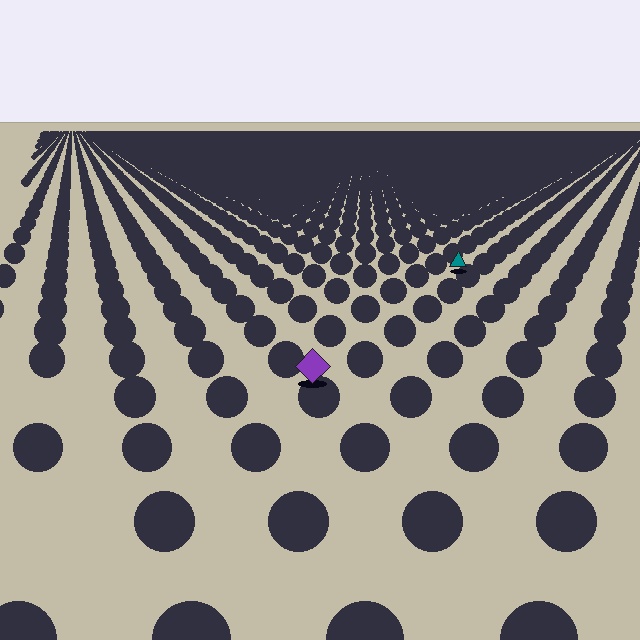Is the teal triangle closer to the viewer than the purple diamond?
No. The purple diamond is closer — you can tell from the texture gradient: the ground texture is coarser near it.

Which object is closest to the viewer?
The purple diamond is closest. The texture marks near it are larger and more spread out.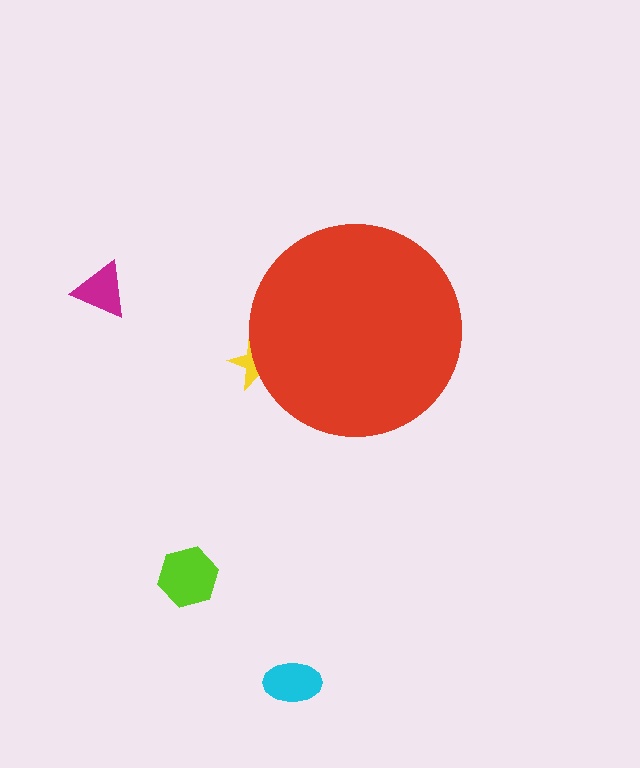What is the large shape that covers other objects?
A red circle.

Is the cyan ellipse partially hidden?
No, the cyan ellipse is fully visible.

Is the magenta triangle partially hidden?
No, the magenta triangle is fully visible.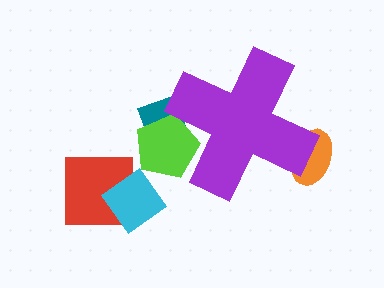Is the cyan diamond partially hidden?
No, the cyan diamond is fully visible.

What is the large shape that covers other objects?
A purple cross.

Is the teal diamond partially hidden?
Yes, the teal diamond is partially hidden behind the purple cross.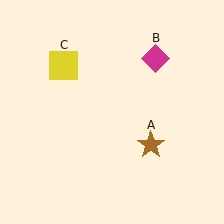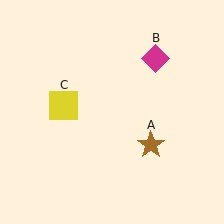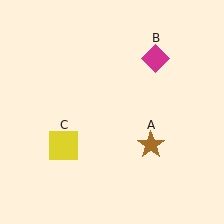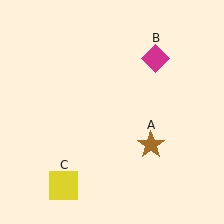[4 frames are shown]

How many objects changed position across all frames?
1 object changed position: yellow square (object C).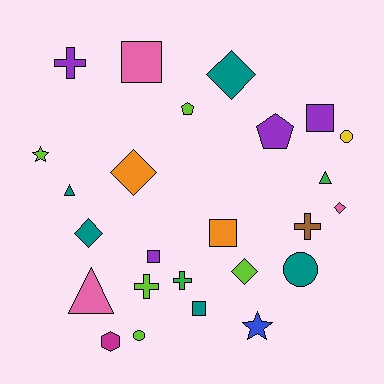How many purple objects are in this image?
There are 4 purple objects.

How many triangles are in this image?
There are 3 triangles.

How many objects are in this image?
There are 25 objects.